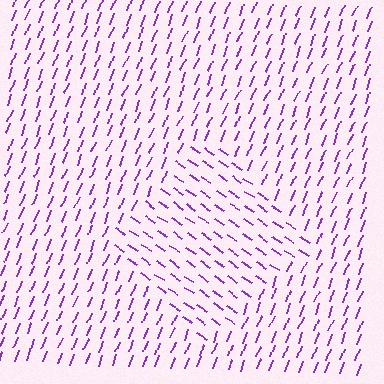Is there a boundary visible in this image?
Yes, there is a texture boundary formed by a change in line orientation.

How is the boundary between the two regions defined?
The boundary is defined purely by a change in line orientation (approximately 79 degrees difference). All lines are the same color and thickness.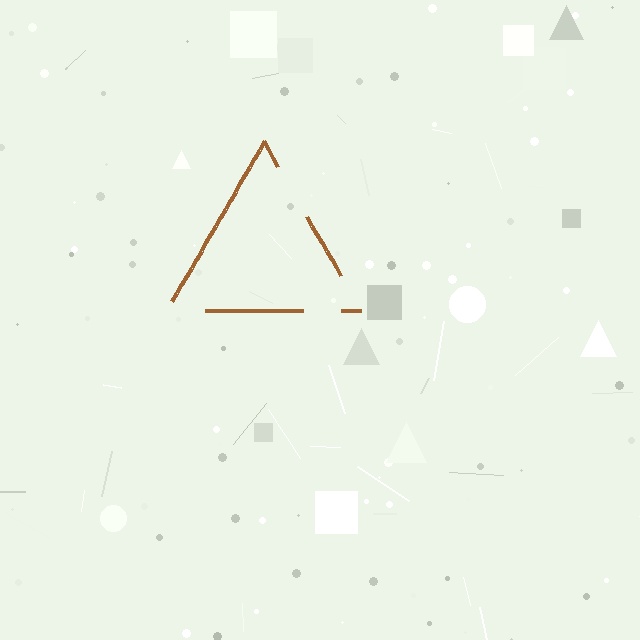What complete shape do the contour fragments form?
The contour fragments form a triangle.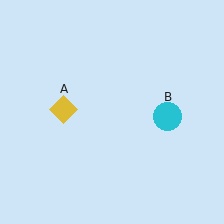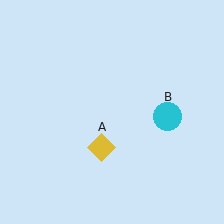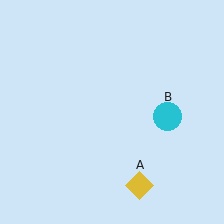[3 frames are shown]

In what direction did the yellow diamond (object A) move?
The yellow diamond (object A) moved down and to the right.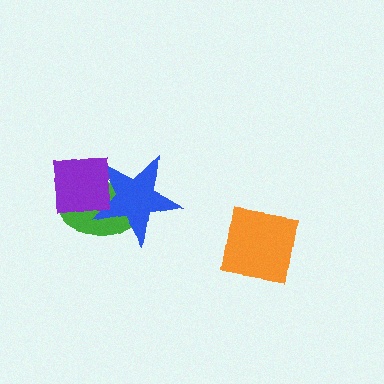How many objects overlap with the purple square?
2 objects overlap with the purple square.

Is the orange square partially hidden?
No, no other shape covers it.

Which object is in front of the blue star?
The purple square is in front of the blue star.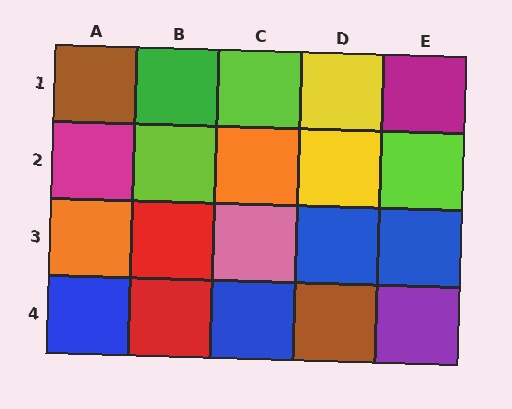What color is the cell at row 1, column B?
Green.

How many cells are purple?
1 cell is purple.